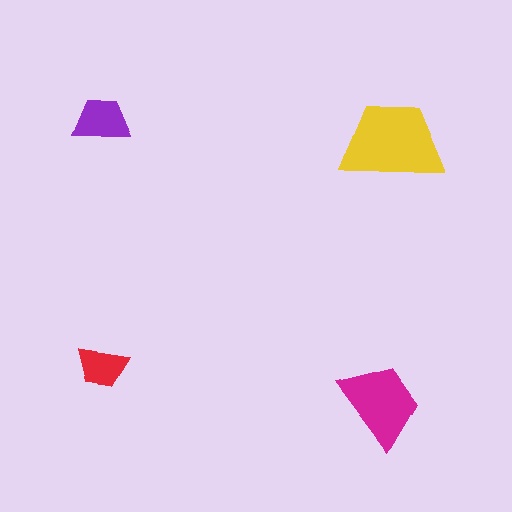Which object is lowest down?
The magenta trapezoid is bottommost.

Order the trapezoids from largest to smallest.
the yellow one, the magenta one, the purple one, the red one.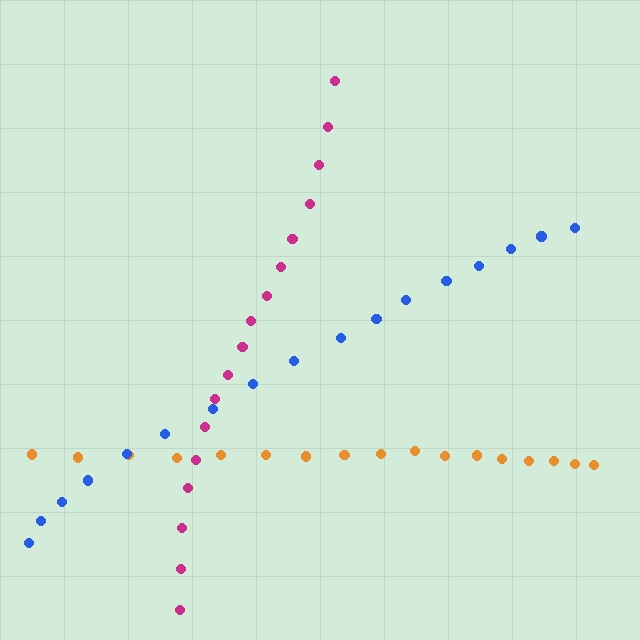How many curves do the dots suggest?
There are 3 distinct paths.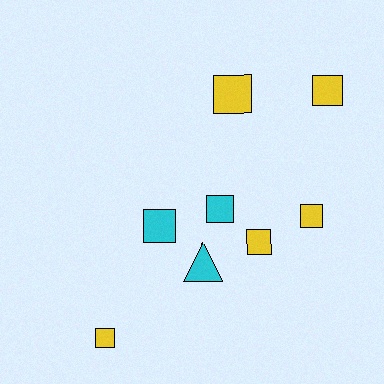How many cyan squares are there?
There are 2 cyan squares.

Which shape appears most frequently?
Square, with 7 objects.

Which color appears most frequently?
Yellow, with 5 objects.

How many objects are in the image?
There are 8 objects.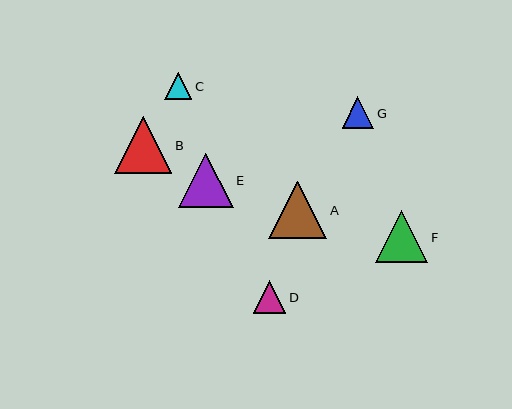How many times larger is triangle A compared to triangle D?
Triangle A is approximately 1.8 times the size of triangle D.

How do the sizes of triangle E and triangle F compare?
Triangle E and triangle F are approximately the same size.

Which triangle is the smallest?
Triangle C is the smallest with a size of approximately 28 pixels.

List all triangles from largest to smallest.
From largest to smallest: A, B, E, F, D, G, C.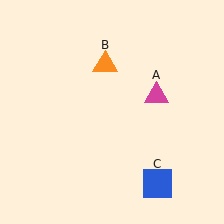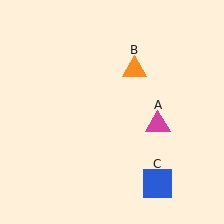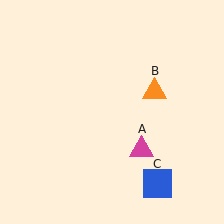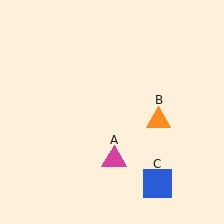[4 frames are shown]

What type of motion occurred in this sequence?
The magenta triangle (object A), orange triangle (object B) rotated clockwise around the center of the scene.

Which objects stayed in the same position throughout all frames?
Blue square (object C) remained stationary.